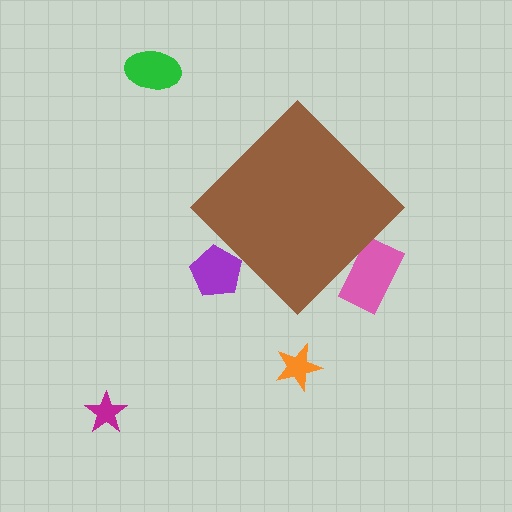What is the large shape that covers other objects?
A brown diamond.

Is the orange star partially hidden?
No, the orange star is fully visible.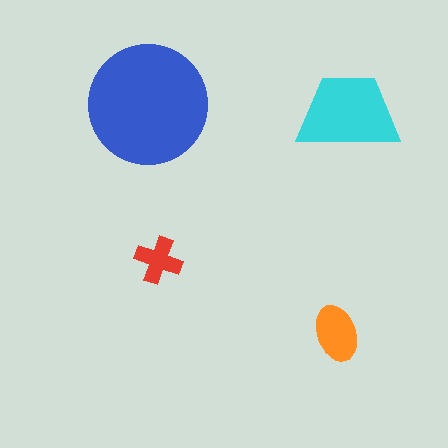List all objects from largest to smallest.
The blue circle, the cyan trapezoid, the orange ellipse, the red cross.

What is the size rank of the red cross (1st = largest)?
4th.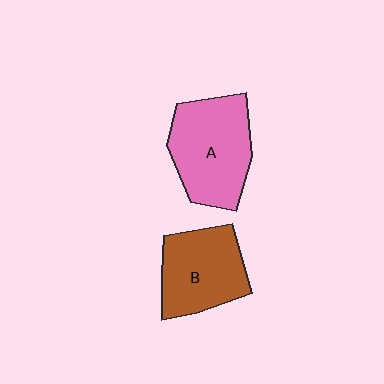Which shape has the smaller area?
Shape B (brown).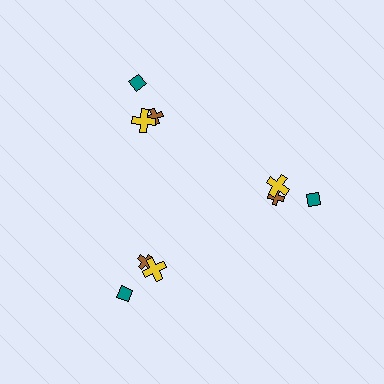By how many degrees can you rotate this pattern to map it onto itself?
The pattern maps onto itself every 120 degrees of rotation.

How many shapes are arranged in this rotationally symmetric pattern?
There are 9 shapes, arranged in 3 groups of 3.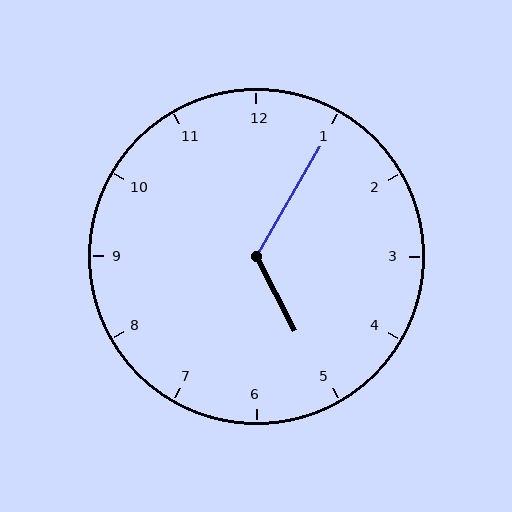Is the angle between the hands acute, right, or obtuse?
It is obtuse.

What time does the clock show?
5:05.